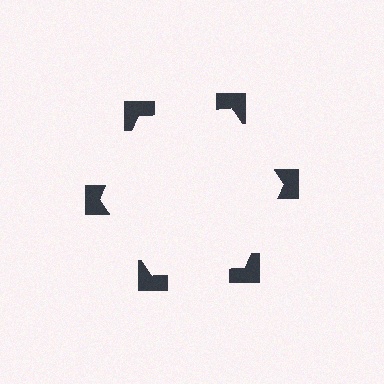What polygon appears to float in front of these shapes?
An illusory hexagon — its edges are inferred from the aligned wedge cuts in the notched squares, not physically drawn.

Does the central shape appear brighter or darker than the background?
It typically appears slightly brighter than the background, even though no actual brightness change is drawn.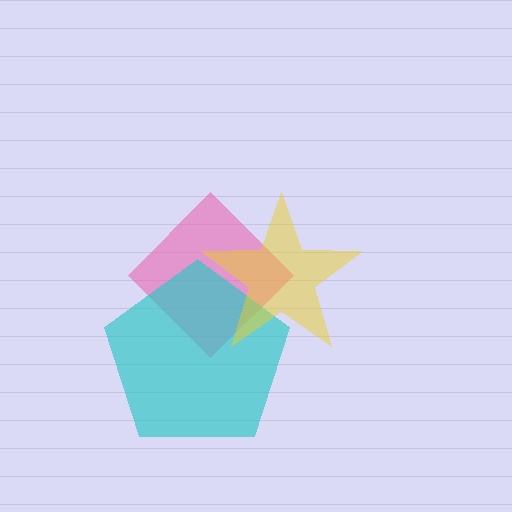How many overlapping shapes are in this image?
There are 3 overlapping shapes in the image.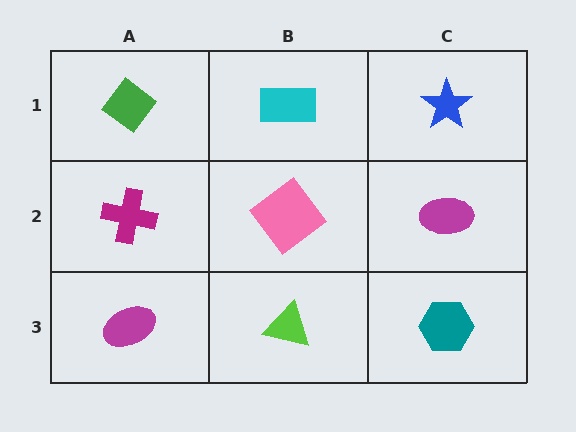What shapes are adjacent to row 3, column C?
A magenta ellipse (row 2, column C), a lime triangle (row 3, column B).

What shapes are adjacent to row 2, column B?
A cyan rectangle (row 1, column B), a lime triangle (row 3, column B), a magenta cross (row 2, column A), a magenta ellipse (row 2, column C).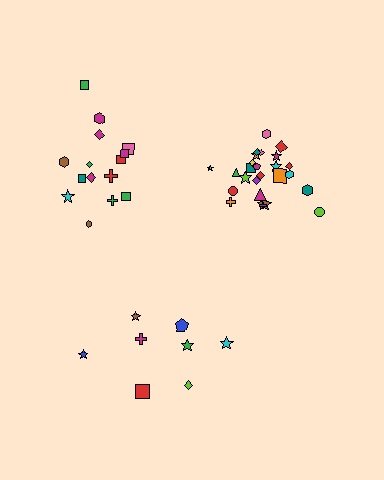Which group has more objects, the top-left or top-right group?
The top-right group.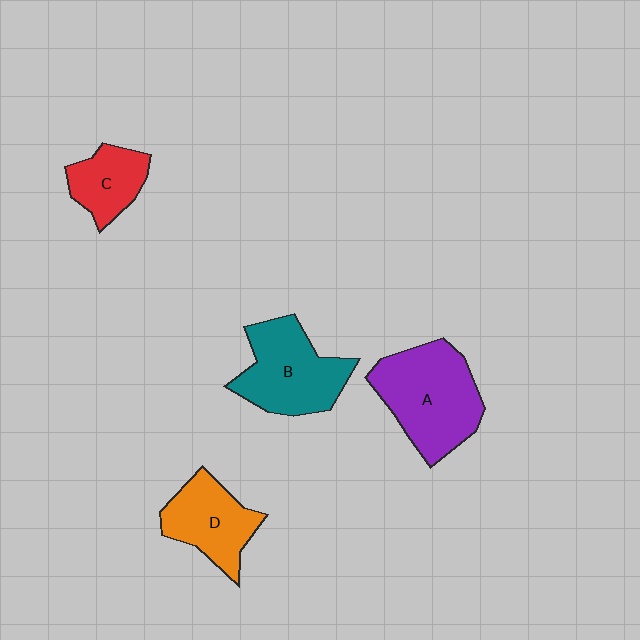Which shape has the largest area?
Shape A (purple).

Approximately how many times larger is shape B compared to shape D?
Approximately 1.3 times.